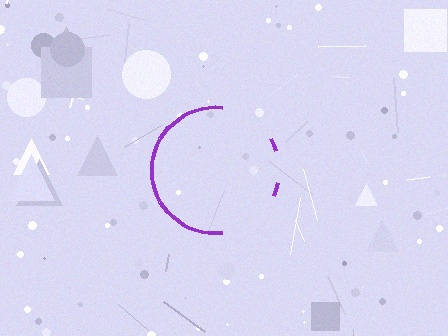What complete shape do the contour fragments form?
The contour fragments form a circle.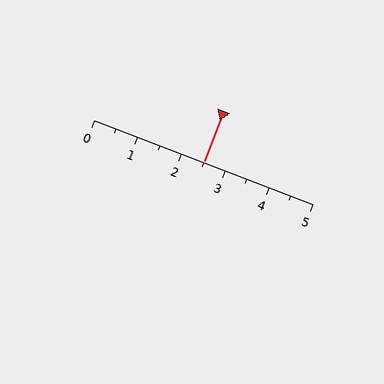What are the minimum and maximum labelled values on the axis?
The axis runs from 0 to 5.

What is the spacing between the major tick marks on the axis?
The major ticks are spaced 1 apart.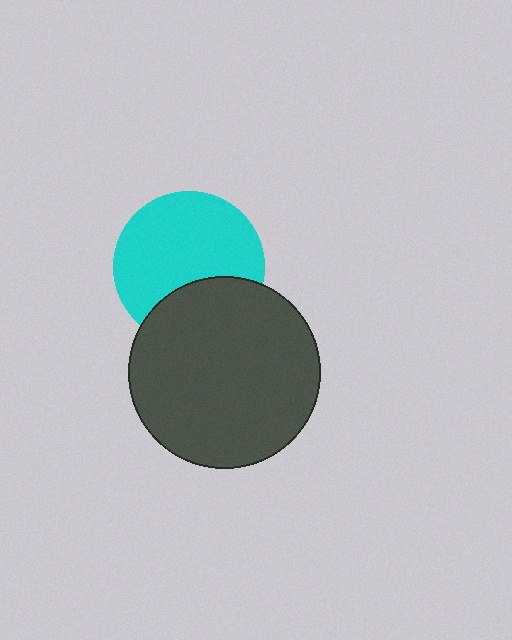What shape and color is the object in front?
The object in front is a dark gray circle.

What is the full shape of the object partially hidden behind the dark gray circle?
The partially hidden object is a cyan circle.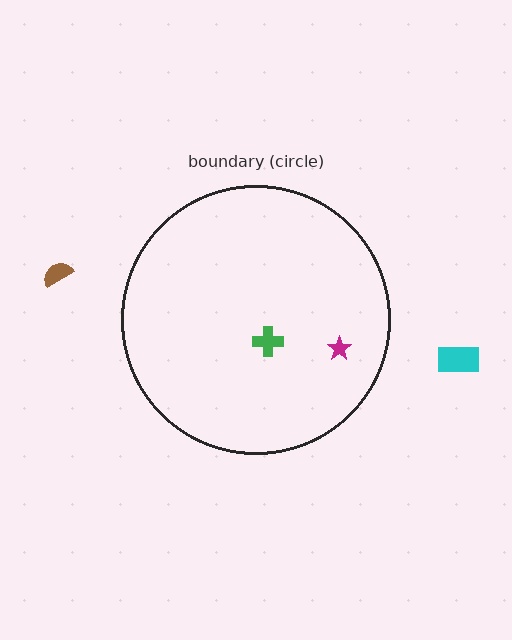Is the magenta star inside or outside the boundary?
Inside.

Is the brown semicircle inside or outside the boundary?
Outside.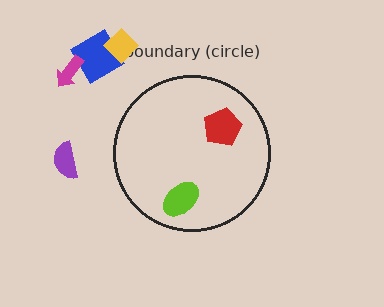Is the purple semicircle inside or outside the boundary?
Outside.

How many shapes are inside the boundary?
2 inside, 4 outside.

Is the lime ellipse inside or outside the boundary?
Inside.